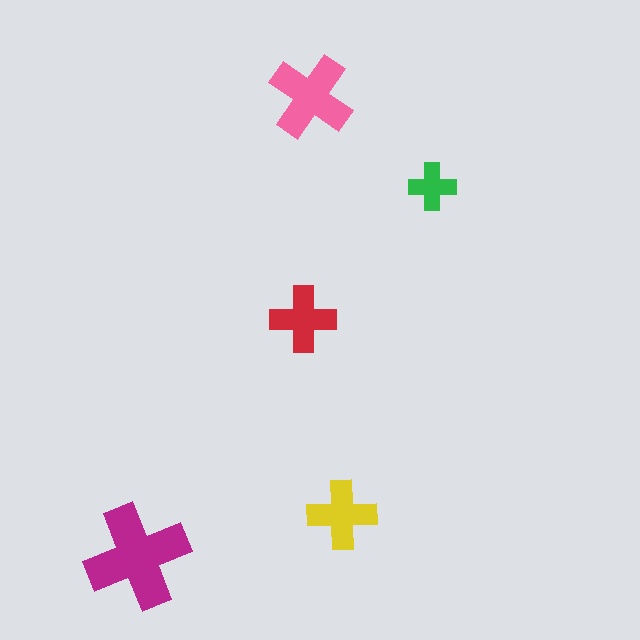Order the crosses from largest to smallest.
the magenta one, the pink one, the yellow one, the red one, the green one.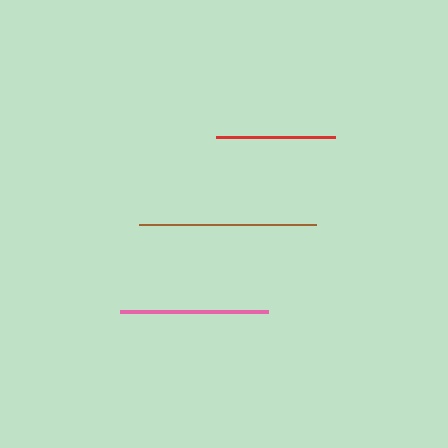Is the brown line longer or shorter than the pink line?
The brown line is longer than the pink line.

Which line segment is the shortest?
The red line is the shortest at approximately 119 pixels.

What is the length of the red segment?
The red segment is approximately 119 pixels long.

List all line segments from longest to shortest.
From longest to shortest: brown, pink, red.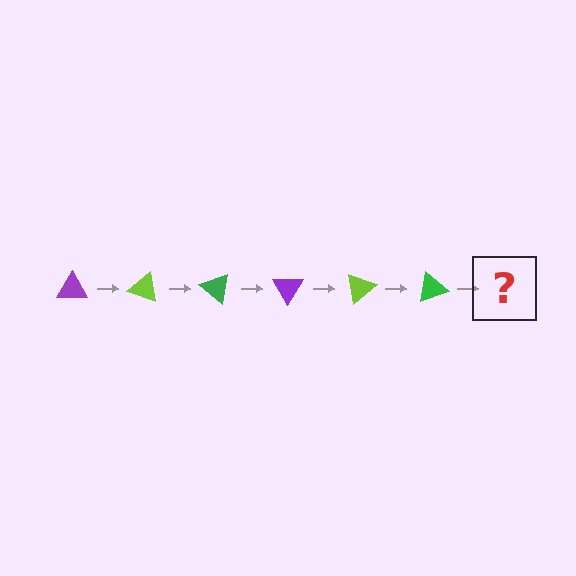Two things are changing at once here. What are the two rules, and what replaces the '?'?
The two rules are that it rotates 20 degrees each step and the color cycles through purple, lime, and green. The '?' should be a purple triangle, rotated 120 degrees from the start.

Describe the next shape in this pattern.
It should be a purple triangle, rotated 120 degrees from the start.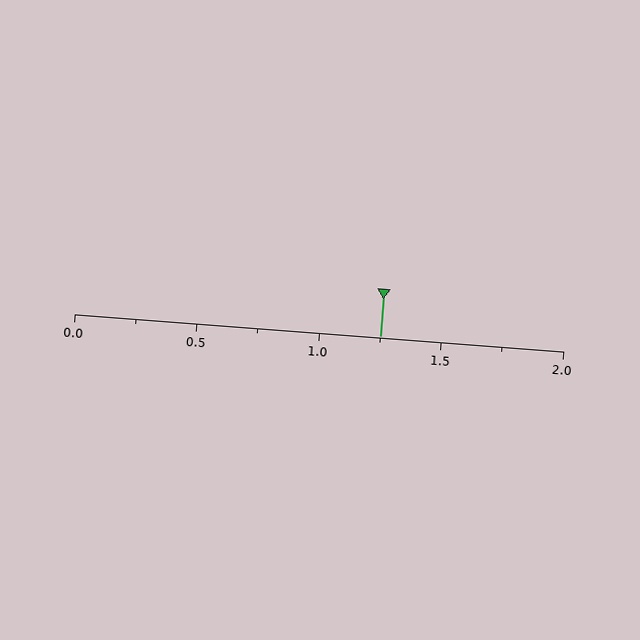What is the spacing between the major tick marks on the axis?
The major ticks are spaced 0.5 apart.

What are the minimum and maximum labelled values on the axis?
The axis runs from 0.0 to 2.0.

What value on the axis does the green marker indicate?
The marker indicates approximately 1.25.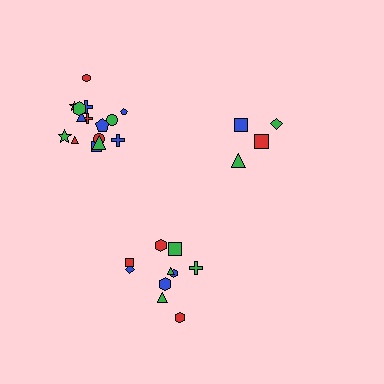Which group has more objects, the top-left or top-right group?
The top-left group.